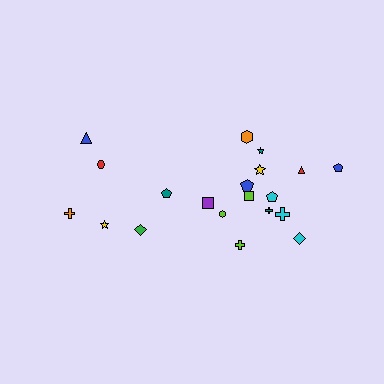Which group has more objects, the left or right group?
The right group.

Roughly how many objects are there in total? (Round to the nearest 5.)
Roughly 20 objects in total.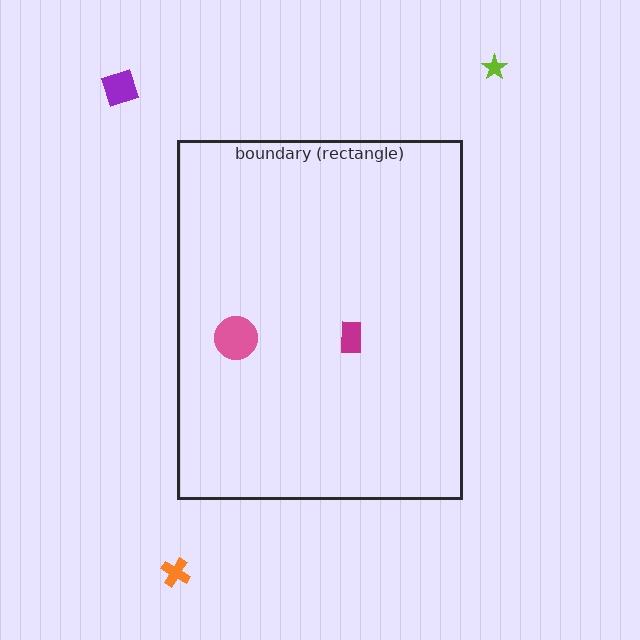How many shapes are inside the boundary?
2 inside, 3 outside.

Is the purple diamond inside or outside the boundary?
Outside.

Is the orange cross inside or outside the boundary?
Outside.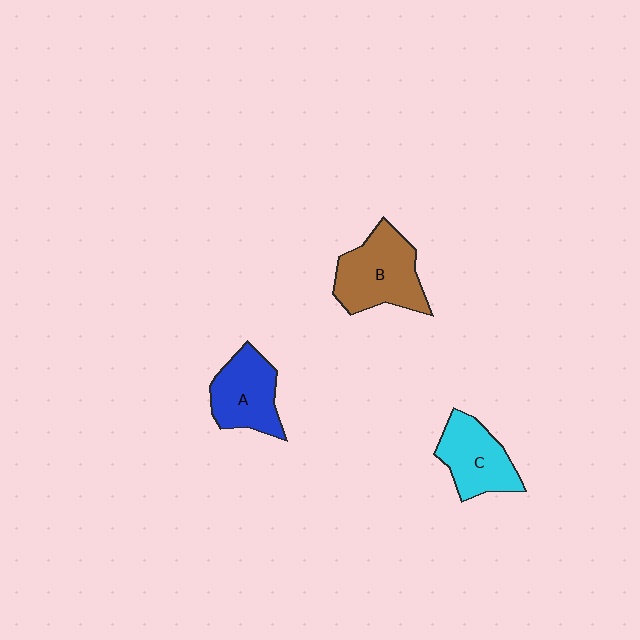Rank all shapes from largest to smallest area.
From largest to smallest: B (brown), A (blue), C (cyan).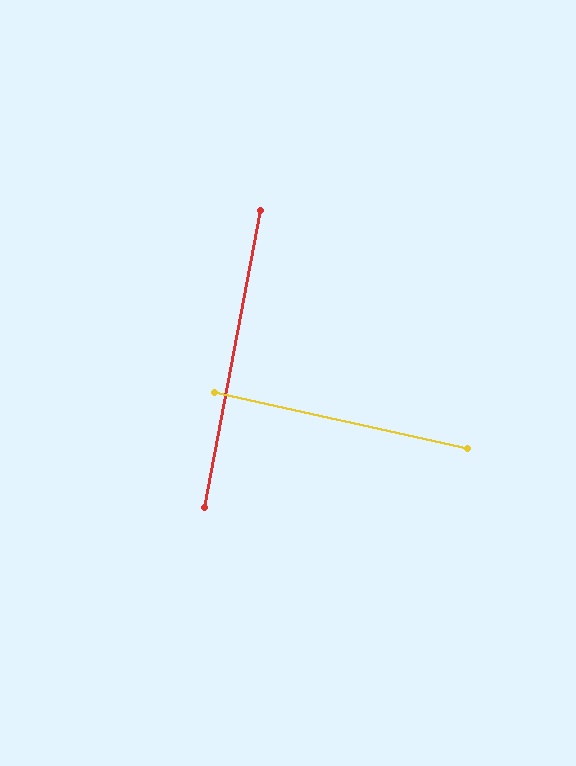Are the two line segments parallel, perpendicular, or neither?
Perpendicular — they meet at approximately 88°.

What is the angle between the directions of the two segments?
Approximately 88 degrees.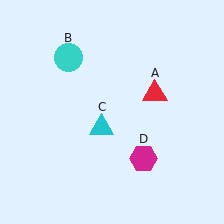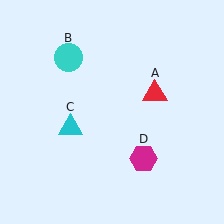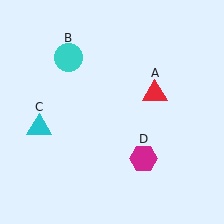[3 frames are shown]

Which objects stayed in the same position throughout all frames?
Red triangle (object A) and cyan circle (object B) and magenta hexagon (object D) remained stationary.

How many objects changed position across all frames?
1 object changed position: cyan triangle (object C).